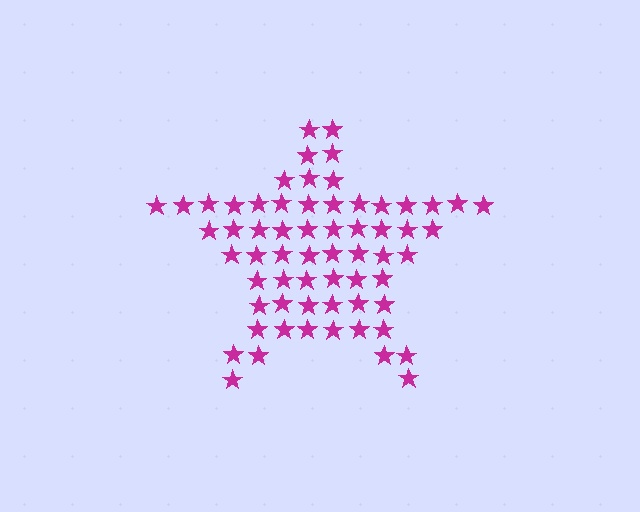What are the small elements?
The small elements are stars.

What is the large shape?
The large shape is a star.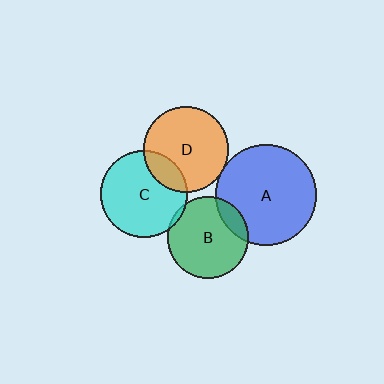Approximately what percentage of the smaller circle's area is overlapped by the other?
Approximately 20%.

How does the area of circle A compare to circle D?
Approximately 1.4 times.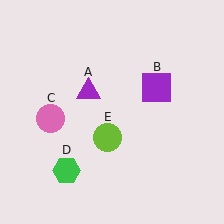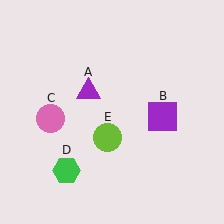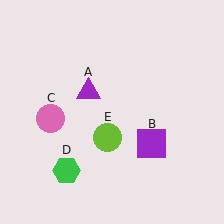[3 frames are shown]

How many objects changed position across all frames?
1 object changed position: purple square (object B).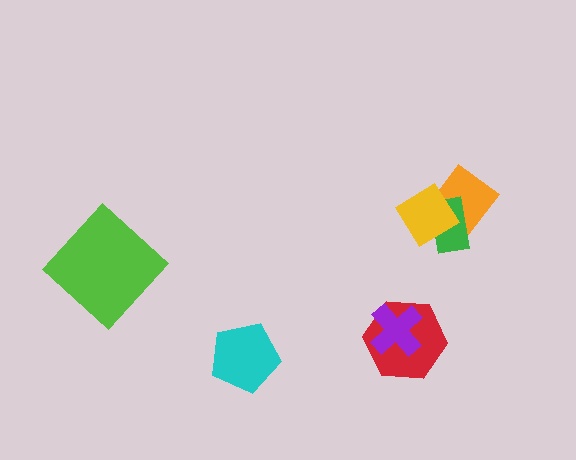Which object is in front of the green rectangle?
The yellow diamond is in front of the green rectangle.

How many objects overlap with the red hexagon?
1 object overlaps with the red hexagon.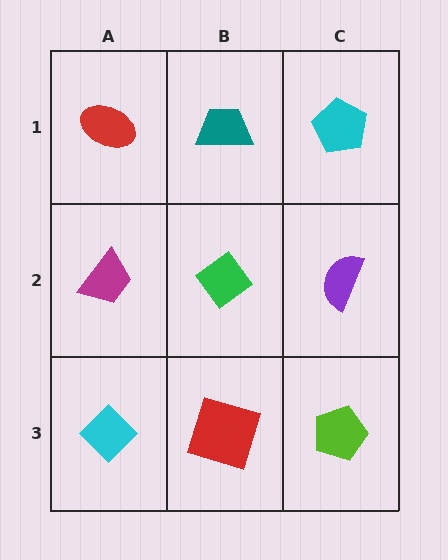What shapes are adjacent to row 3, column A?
A magenta trapezoid (row 2, column A), a red square (row 3, column B).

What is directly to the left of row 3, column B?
A cyan diamond.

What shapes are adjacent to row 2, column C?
A cyan pentagon (row 1, column C), a lime pentagon (row 3, column C), a green diamond (row 2, column B).